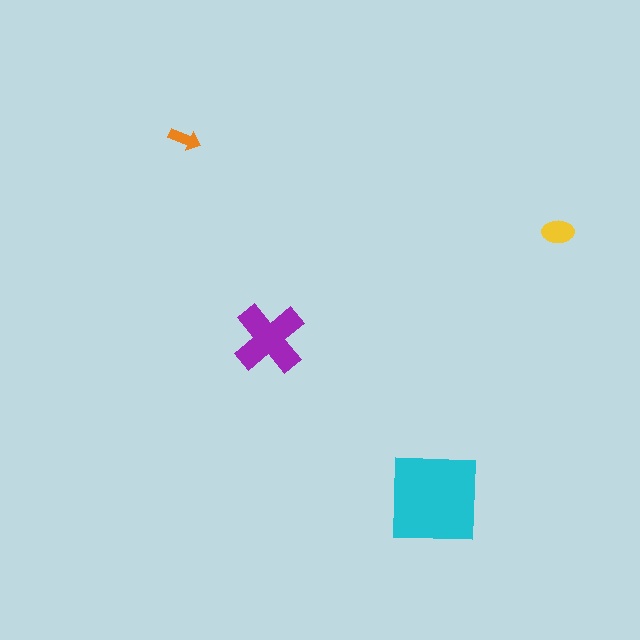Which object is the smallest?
The orange arrow.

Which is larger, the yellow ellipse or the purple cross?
The purple cross.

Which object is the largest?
The cyan square.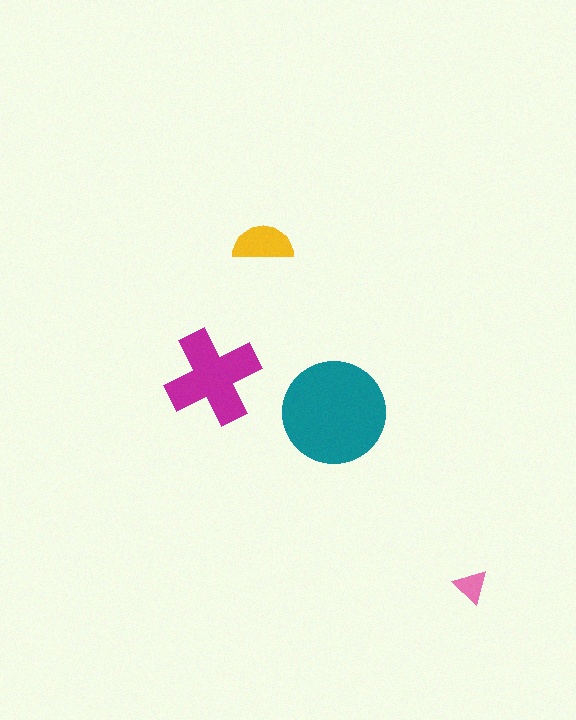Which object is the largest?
The teal circle.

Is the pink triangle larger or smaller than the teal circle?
Smaller.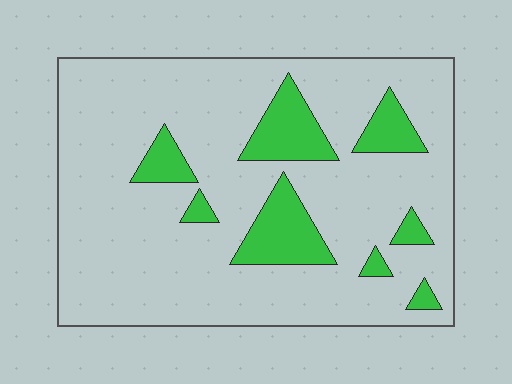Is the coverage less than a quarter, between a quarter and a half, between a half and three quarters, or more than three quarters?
Less than a quarter.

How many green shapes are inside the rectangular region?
8.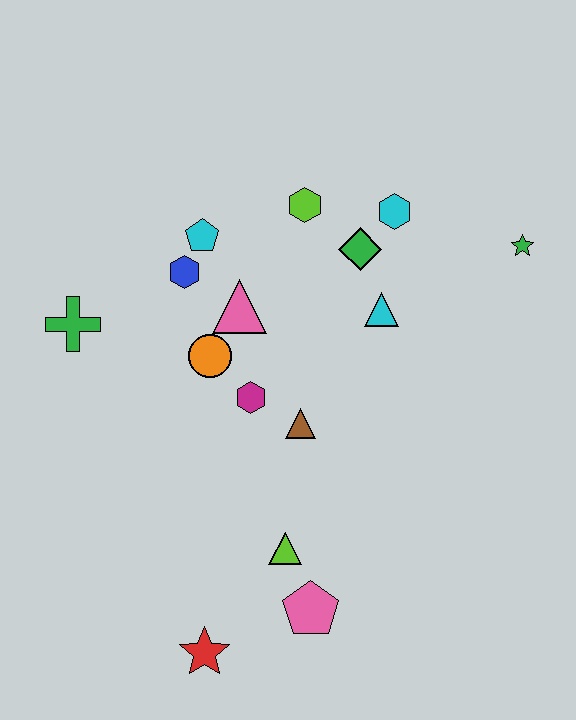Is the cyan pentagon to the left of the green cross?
No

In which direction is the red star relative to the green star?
The red star is below the green star.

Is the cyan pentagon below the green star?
No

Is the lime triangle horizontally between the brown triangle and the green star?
No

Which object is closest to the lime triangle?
The pink pentagon is closest to the lime triangle.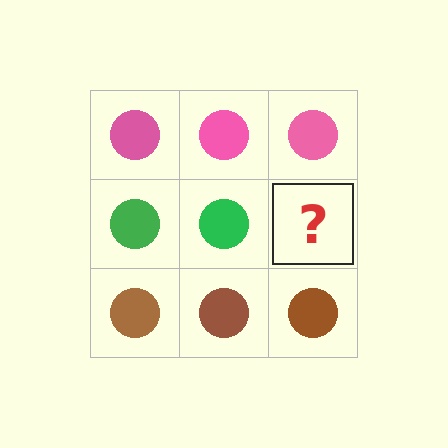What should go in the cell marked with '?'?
The missing cell should contain a green circle.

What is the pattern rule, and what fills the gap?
The rule is that each row has a consistent color. The gap should be filled with a green circle.